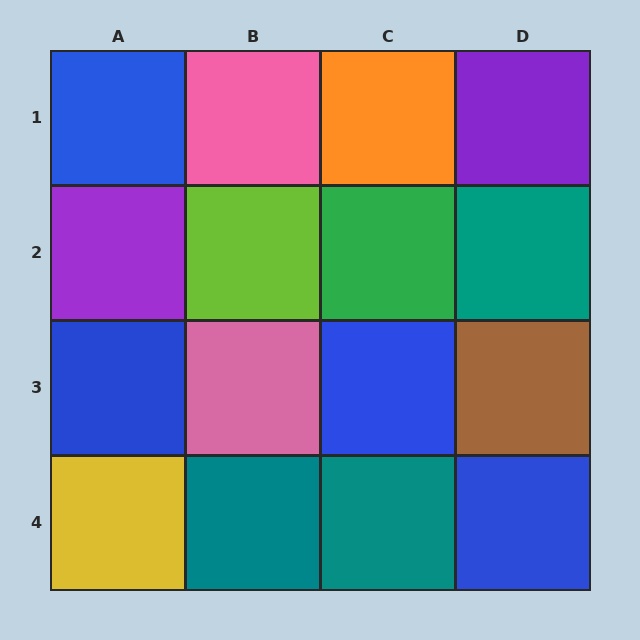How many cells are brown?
1 cell is brown.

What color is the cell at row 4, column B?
Teal.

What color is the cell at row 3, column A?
Blue.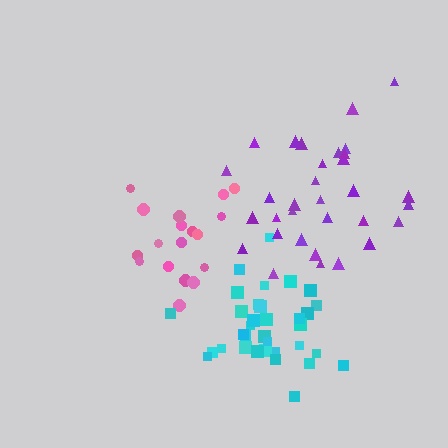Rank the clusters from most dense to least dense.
cyan, pink, purple.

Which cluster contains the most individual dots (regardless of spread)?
Cyan (34).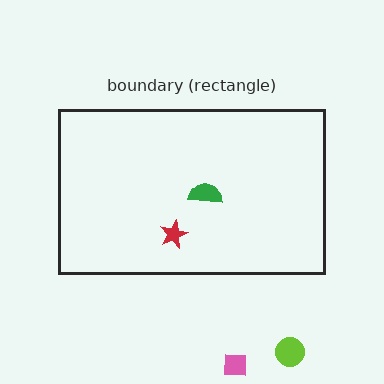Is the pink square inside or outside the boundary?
Outside.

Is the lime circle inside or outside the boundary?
Outside.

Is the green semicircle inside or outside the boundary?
Inside.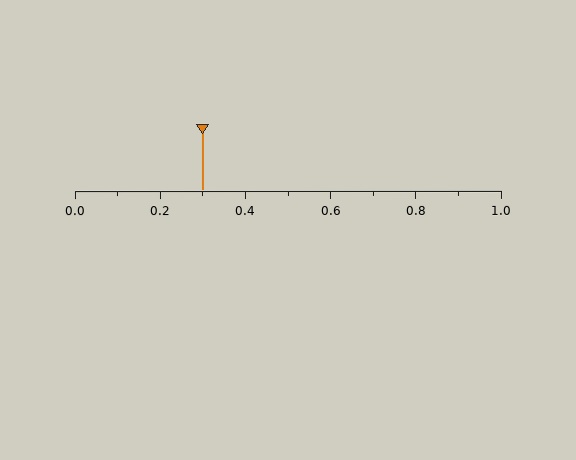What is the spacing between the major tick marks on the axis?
The major ticks are spaced 0.2 apart.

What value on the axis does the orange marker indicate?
The marker indicates approximately 0.3.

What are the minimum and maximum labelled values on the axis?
The axis runs from 0.0 to 1.0.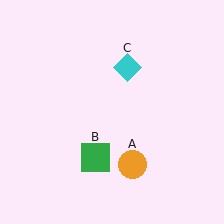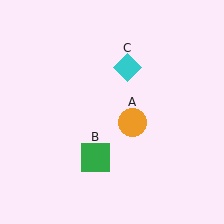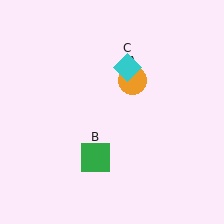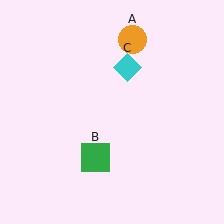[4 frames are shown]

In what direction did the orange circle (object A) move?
The orange circle (object A) moved up.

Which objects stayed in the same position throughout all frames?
Green square (object B) and cyan diamond (object C) remained stationary.